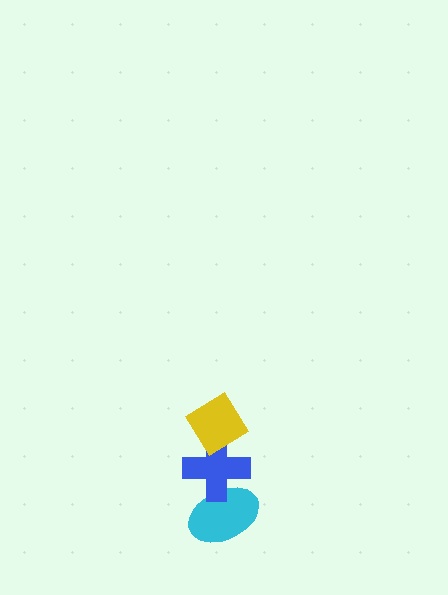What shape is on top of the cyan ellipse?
The blue cross is on top of the cyan ellipse.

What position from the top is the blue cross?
The blue cross is 2nd from the top.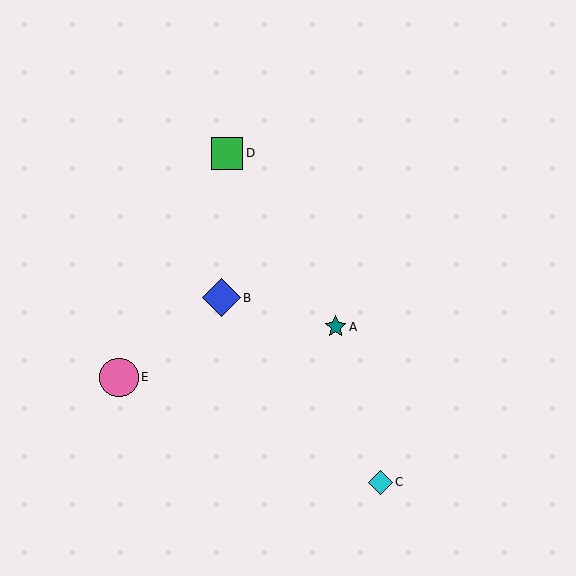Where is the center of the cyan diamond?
The center of the cyan diamond is at (380, 482).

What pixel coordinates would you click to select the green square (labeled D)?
Click at (227, 153) to select the green square D.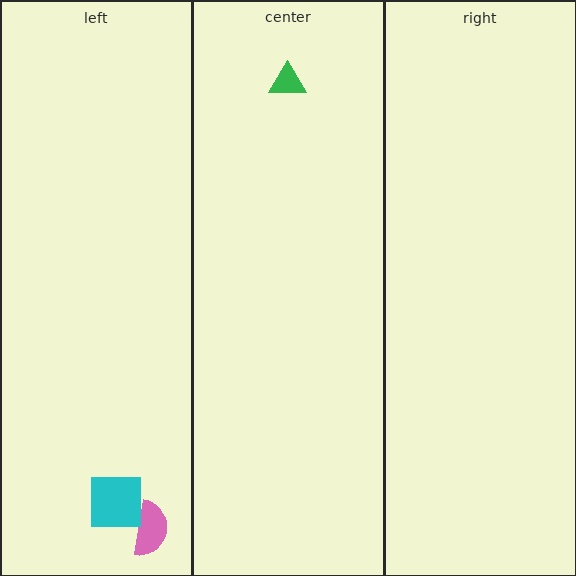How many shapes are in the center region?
1.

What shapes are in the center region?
The green triangle.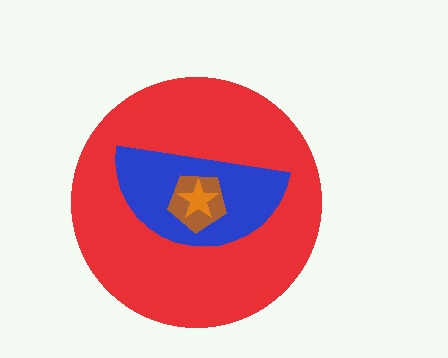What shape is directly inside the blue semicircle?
The brown pentagon.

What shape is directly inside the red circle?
The blue semicircle.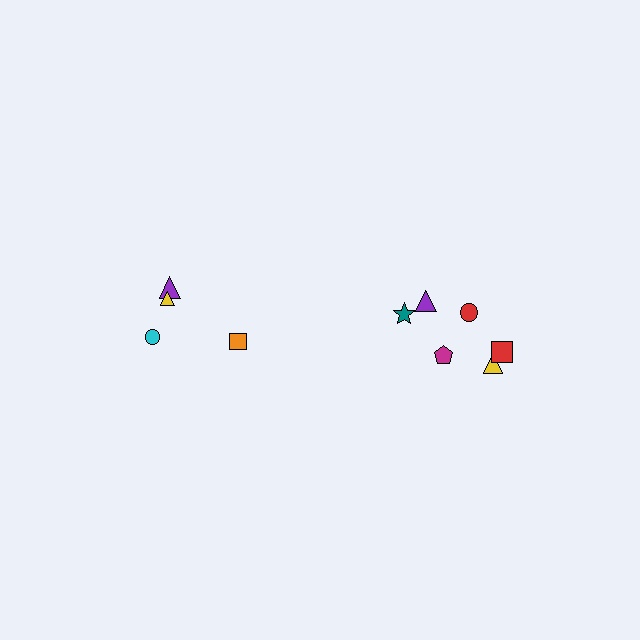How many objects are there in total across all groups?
There are 10 objects.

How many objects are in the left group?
There are 4 objects.